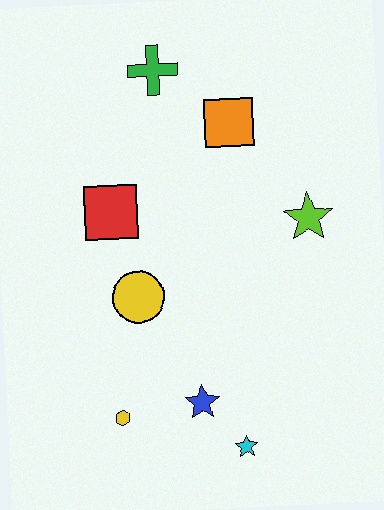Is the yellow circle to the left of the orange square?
Yes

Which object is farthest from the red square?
The cyan star is farthest from the red square.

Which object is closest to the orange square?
The green cross is closest to the orange square.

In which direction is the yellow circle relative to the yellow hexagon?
The yellow circle is above the yellow hexagon.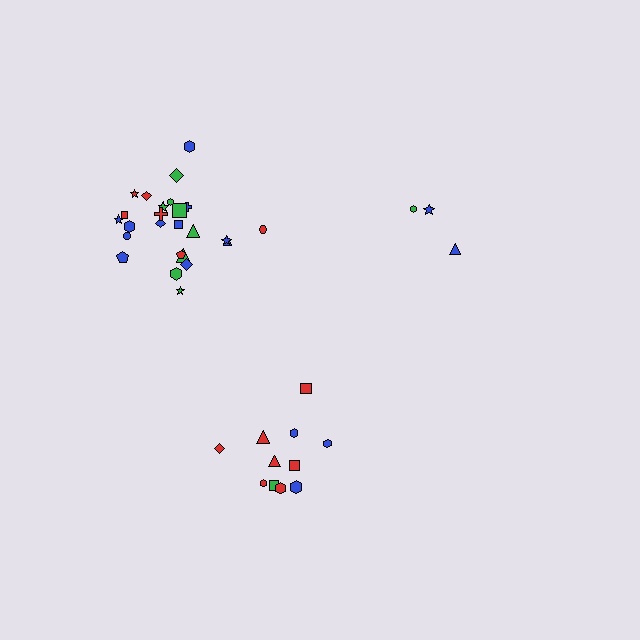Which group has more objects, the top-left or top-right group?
The top-left group.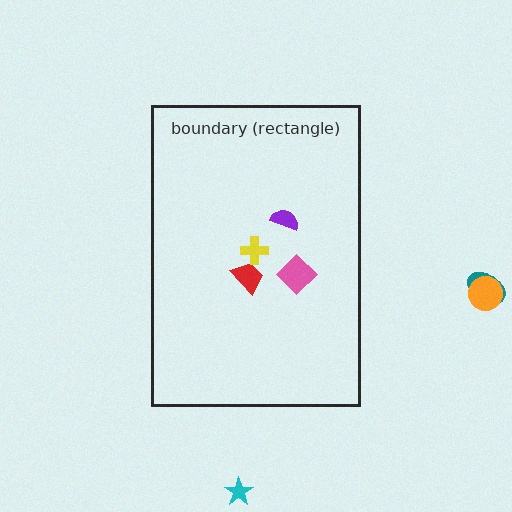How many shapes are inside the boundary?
4 inside, 3 outside.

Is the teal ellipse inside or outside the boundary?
Outside.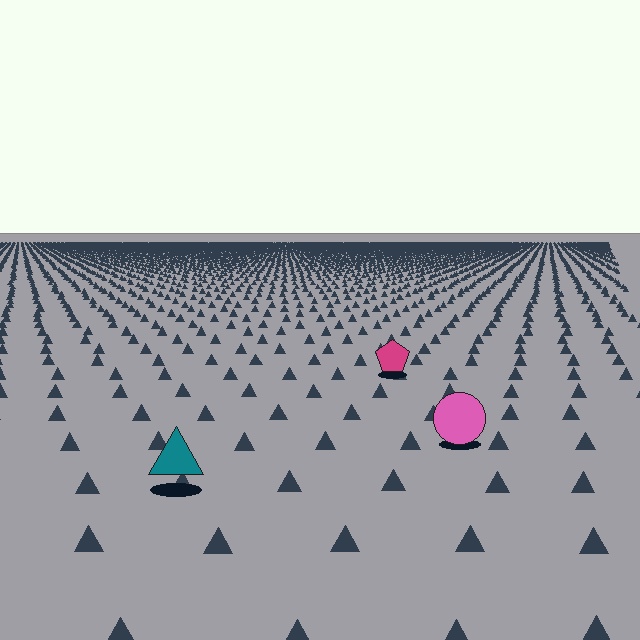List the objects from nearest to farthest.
From nearest to farthest: the teal triangle, the pink circle, the magenta pentagon.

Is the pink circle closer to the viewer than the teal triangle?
No. The teal triangle is closer — you can tell from the texture gradient: the ground texture is coarser near it.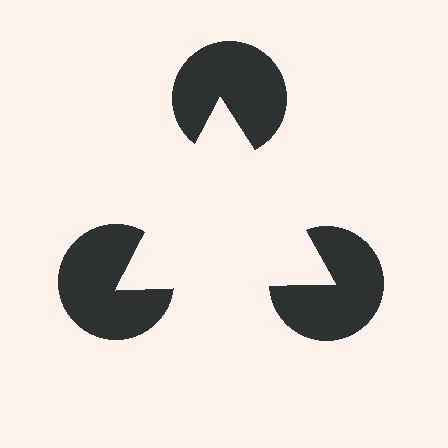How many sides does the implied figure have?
3 sides.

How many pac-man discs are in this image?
There are 3 — one at each vertex of the illusory triangle.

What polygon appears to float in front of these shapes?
An illusory triangle — its edges are inferred from the aligned wedge cuts in the pac-man discs, not physically drawn.